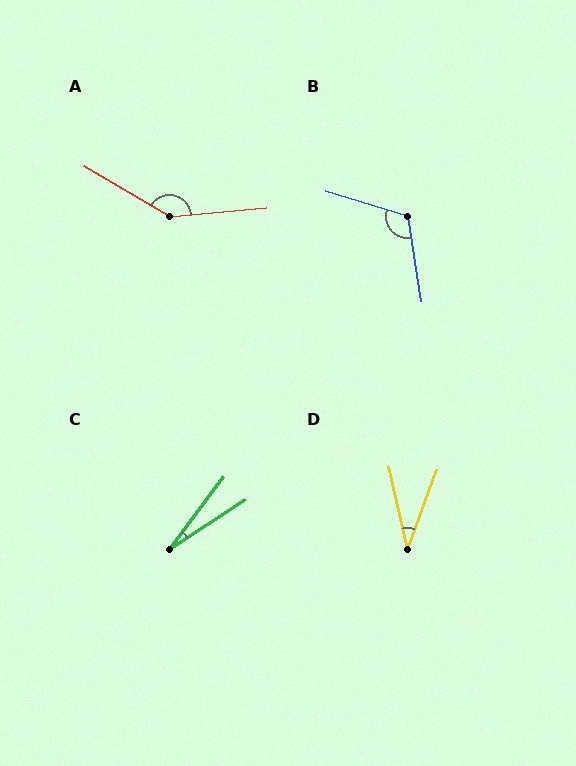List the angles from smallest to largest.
C (20°), D (33°), B (116°), A (144°).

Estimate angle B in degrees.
Approximately 116 degrees.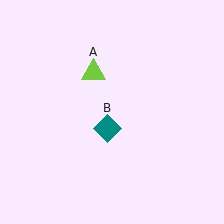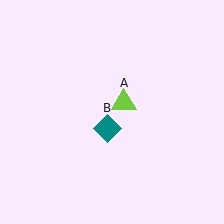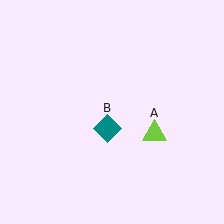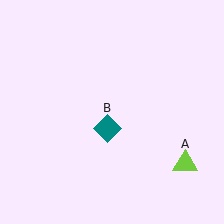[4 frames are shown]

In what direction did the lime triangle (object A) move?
The lime triangle (object A) moved down and to the right.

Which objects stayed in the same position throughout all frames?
Teal diamond (object B) remained stationary.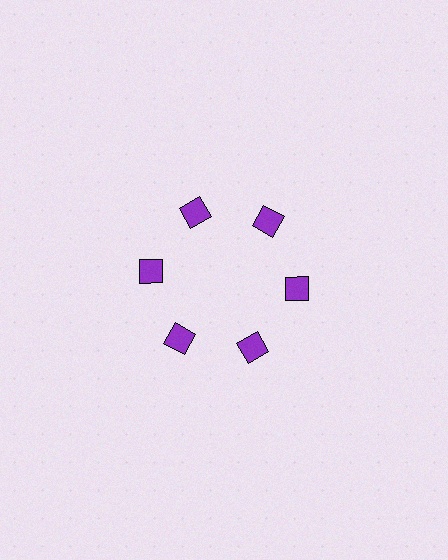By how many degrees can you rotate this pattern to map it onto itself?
The pattern maps onto itself every 60 degrees of rotation.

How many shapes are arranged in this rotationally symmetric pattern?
There are 6 shapes, arranged in 6 groups of 1.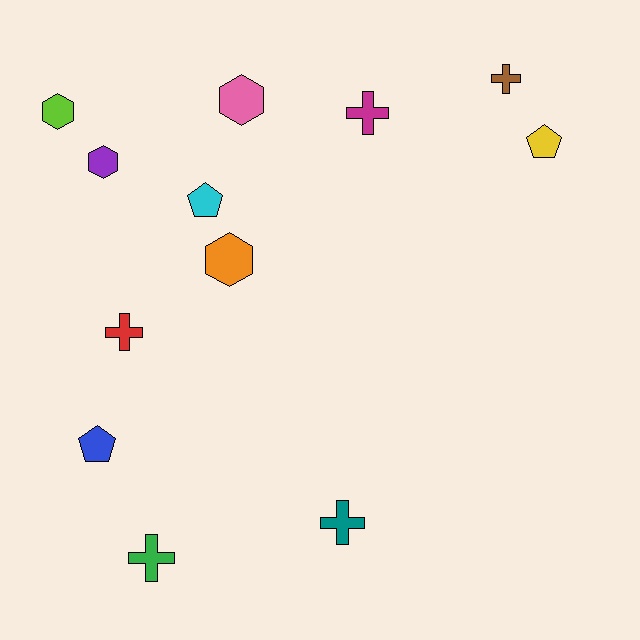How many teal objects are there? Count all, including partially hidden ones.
There is 1 teal object.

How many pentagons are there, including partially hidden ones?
There are 3 pentagons.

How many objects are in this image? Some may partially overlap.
There are 12 objects.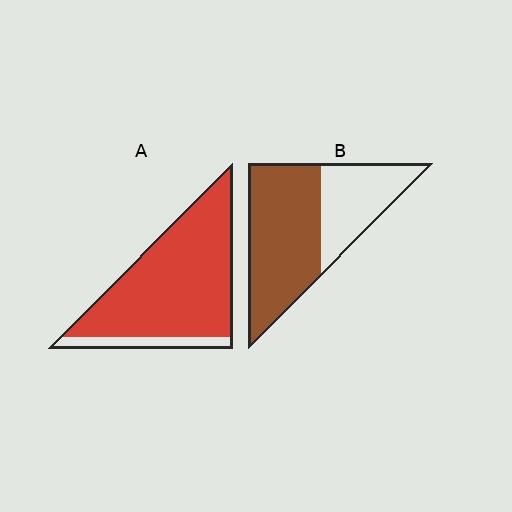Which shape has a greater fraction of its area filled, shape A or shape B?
Shape A.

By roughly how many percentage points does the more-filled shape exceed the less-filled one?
By roughly 25 percentage points (A over B).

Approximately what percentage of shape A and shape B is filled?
A is approximately 90% and B is approximately 65%.